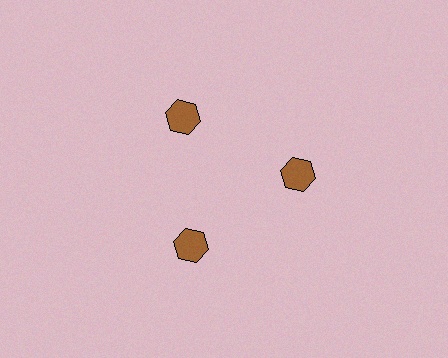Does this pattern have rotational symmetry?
Yes, this pattern has 3-fold rotational symmetry. It looks the same after rotating 120 degrees around the center.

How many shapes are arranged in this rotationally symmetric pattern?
There are 3 shapes, arranged in 3 groups of 1.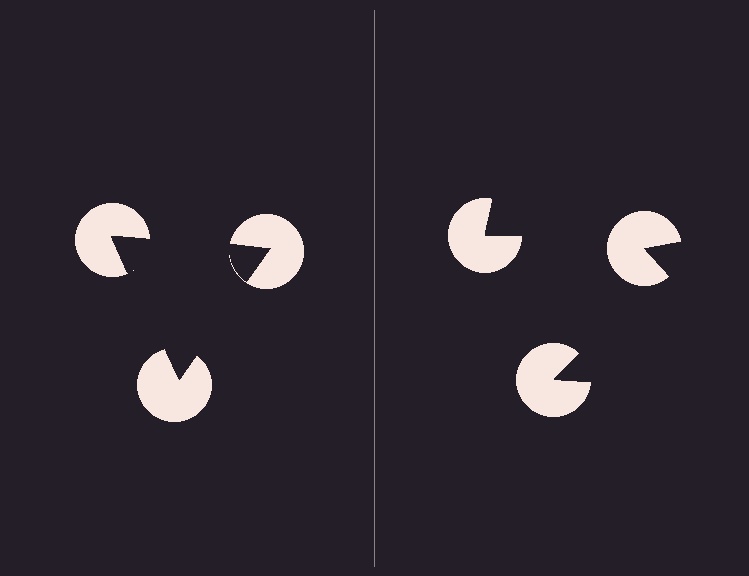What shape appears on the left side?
An illusory triangle.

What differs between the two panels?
The pac-man discs are positioned identically on both sides; only the wedge orientations differ. On the left they align to a triangle; on the right they are misaligned.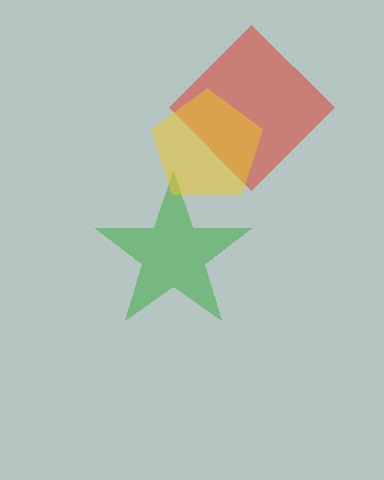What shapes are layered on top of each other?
The layered shapes are: a green star, a red diamond, a yellow pentagon.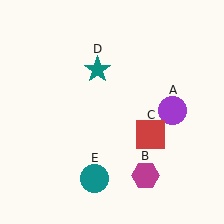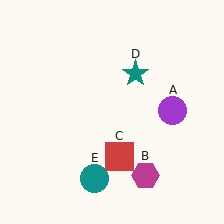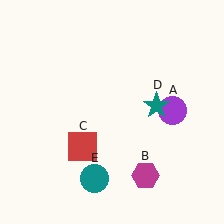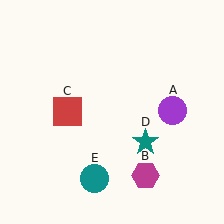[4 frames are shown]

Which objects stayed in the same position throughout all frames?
Purple circle (object A) and magenta hexagon (object B) and teal circle (object E) remained stationary.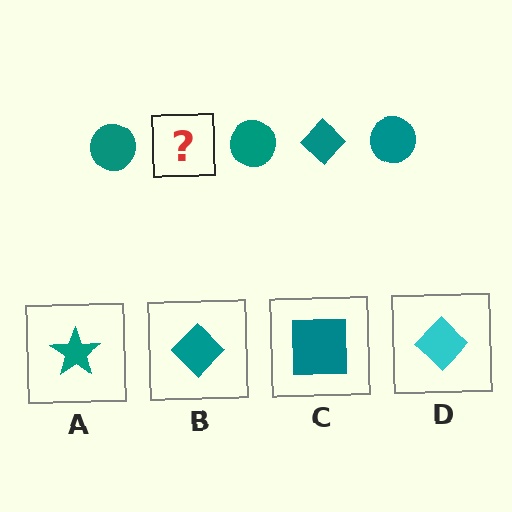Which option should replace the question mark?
Option B.